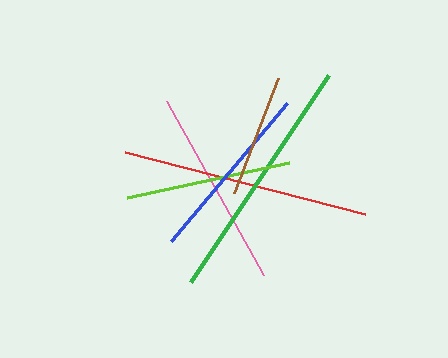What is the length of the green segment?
The green segment is approximately 249 pixels long.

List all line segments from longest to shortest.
From longest to shortest: green, red, pink, blue, lime, brown.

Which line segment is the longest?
The green line is the longest at approximately 249 pixels.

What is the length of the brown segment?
The brown segment is approximately 122 pixels long.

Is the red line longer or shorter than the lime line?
The red line is longer than the lime line.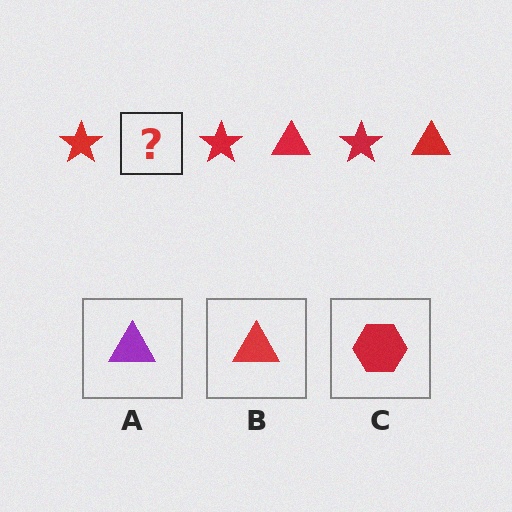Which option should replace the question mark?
Option B.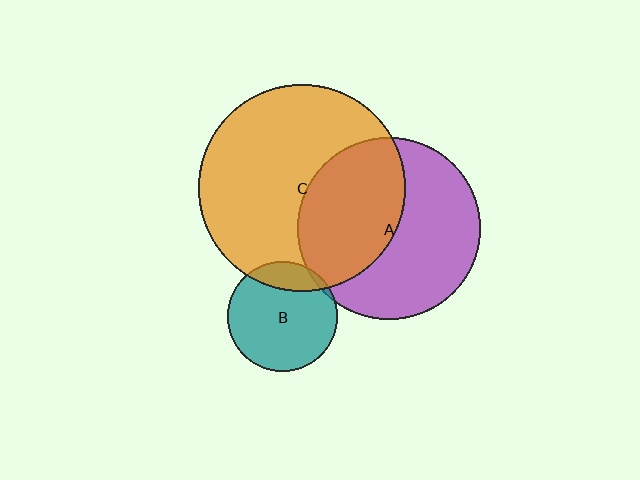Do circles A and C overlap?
Yes.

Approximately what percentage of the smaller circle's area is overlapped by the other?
Approximately 45%.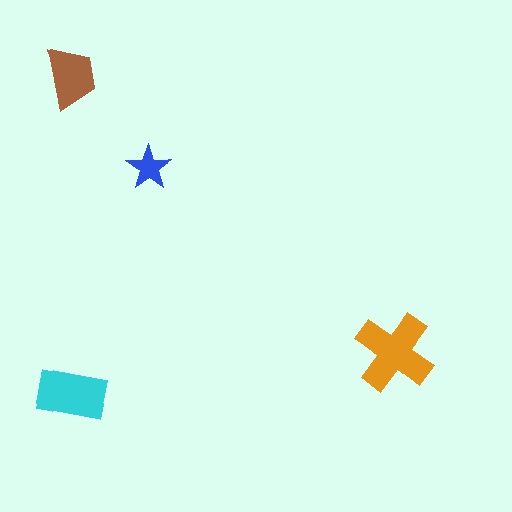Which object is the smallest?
The blue star.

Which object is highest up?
The brown trapezoid is topmost.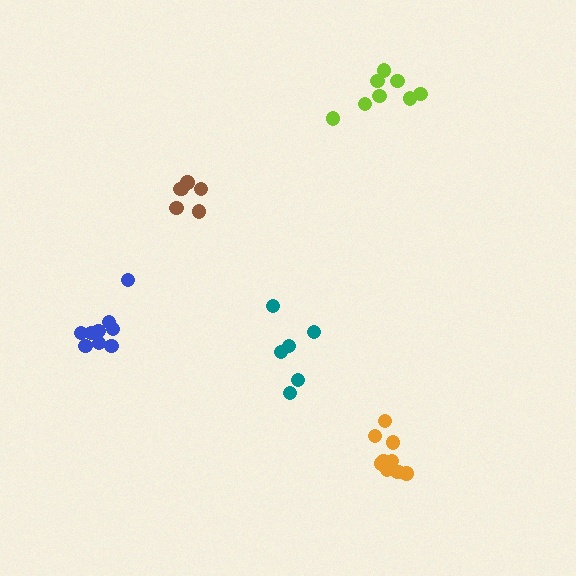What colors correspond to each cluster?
The clusters are colored: teal, lime, blue, orange, brown.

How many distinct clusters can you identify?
There are 5 distinct clusters.